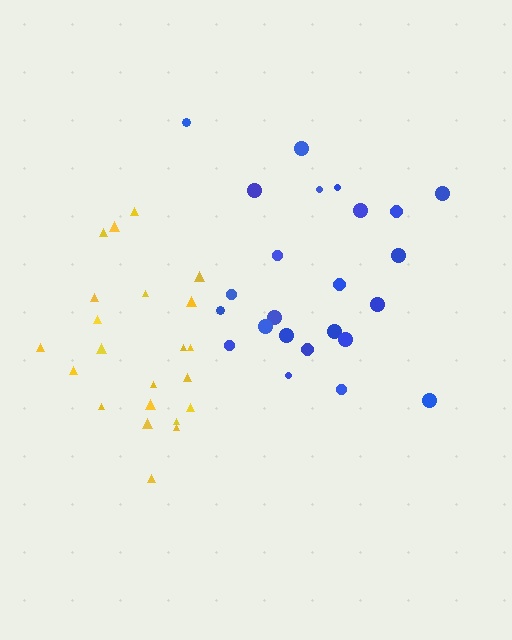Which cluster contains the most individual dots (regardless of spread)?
Blue (24).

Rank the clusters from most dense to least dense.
yellow, blue.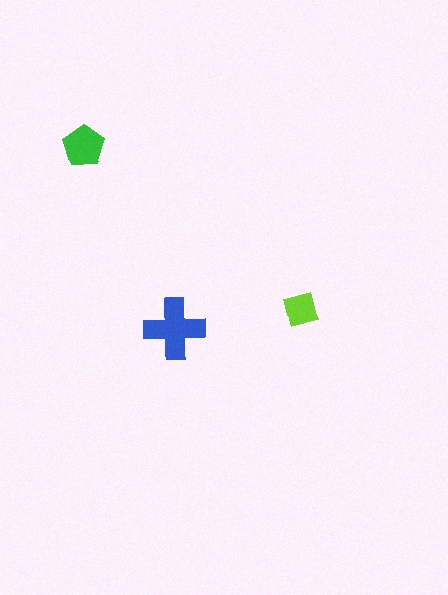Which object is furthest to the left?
The green pentagon is leftmost.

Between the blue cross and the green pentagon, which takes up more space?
The blue cross.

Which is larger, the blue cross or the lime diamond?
The blue cross.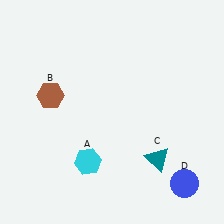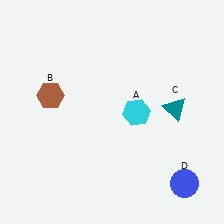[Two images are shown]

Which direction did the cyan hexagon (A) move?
The cyan hexagon (A) moved up.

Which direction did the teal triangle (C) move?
The teal triangle (C) moved up.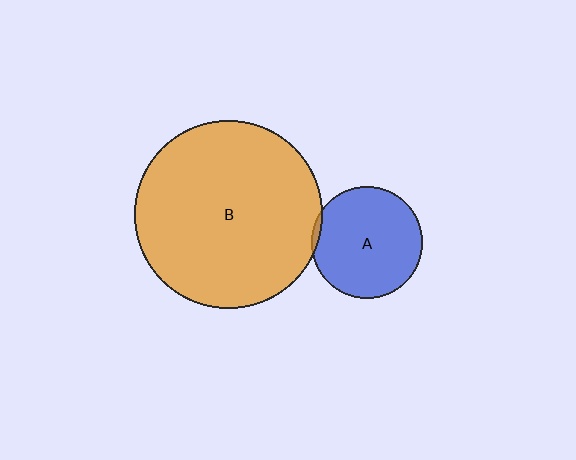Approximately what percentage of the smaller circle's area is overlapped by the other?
Approximately 5%.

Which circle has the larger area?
Circle B (orange).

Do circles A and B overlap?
Yes.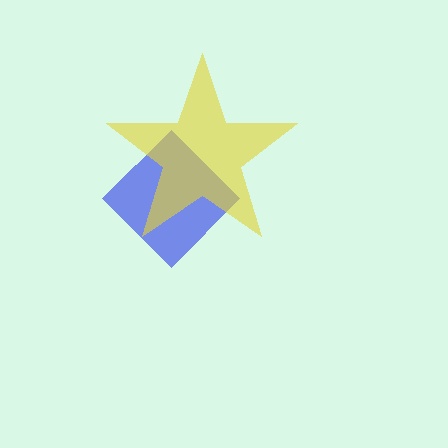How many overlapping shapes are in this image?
There are 2 overlapping shapes in the image.